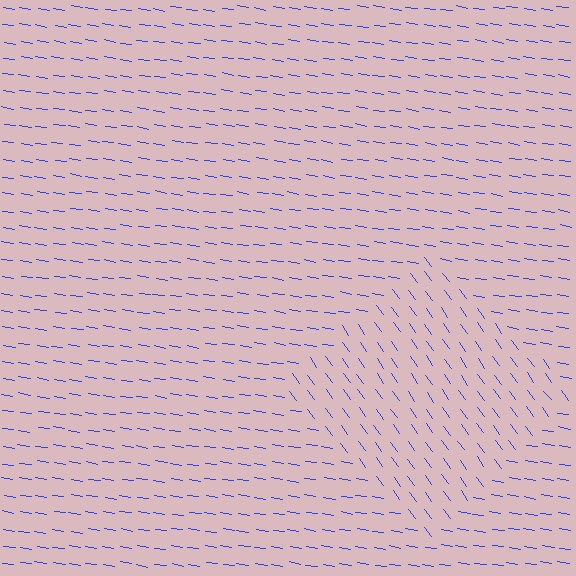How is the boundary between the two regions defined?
The boundary is defined purely by a change in line orientation (approximately 45 degrees difference). All lines are the same color and thickness.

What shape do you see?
I see a diamond.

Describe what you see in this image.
The image is filled with small blue line segments. A diamond region in the image has lines oriented differently from the surrounding lines, creating a visible texture boundary.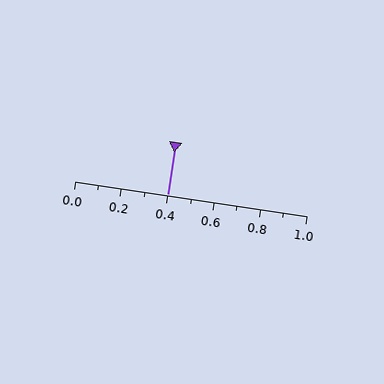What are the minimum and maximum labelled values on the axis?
The axis runs from 0.0 to 1.0.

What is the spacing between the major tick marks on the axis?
The major ticks are spaced 0.2 apart.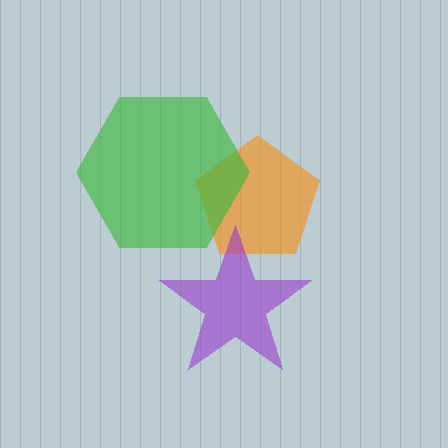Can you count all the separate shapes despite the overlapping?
Yes, there are 3 separate shapes.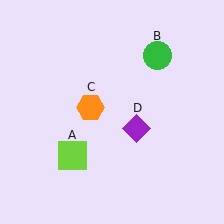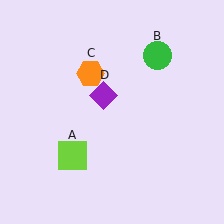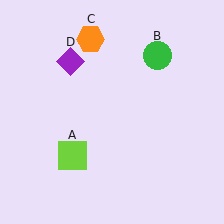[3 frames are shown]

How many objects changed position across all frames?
2 objects changed position: orange hexagon (object C), purple diamond (object D).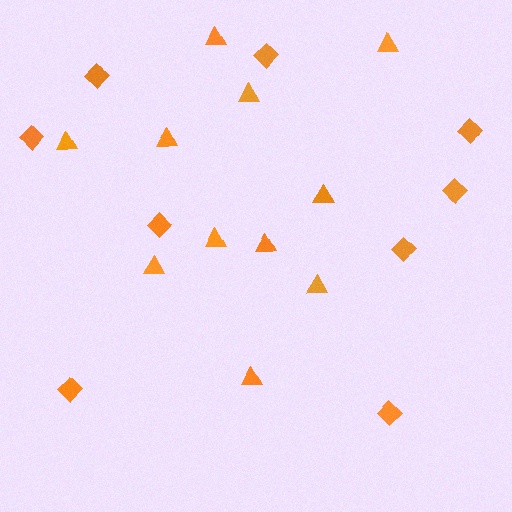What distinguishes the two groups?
There are 2 groups: one group of triangles (11) and one group of diamonds (9).